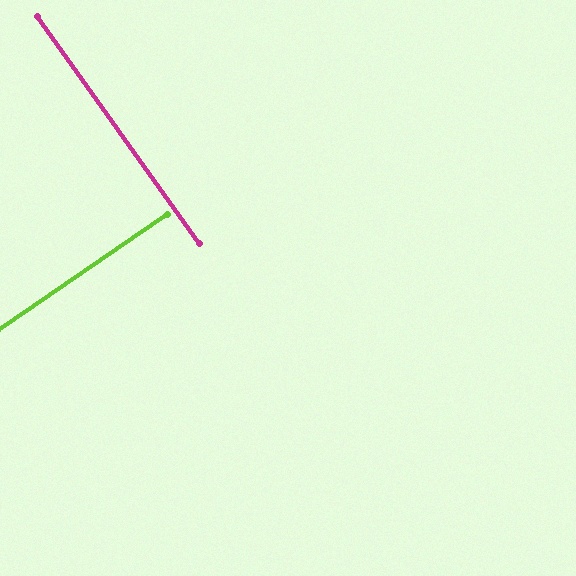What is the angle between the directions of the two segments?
Approximately 89 degrees.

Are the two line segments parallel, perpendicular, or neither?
Perpendicular — they meet at approximately 89°.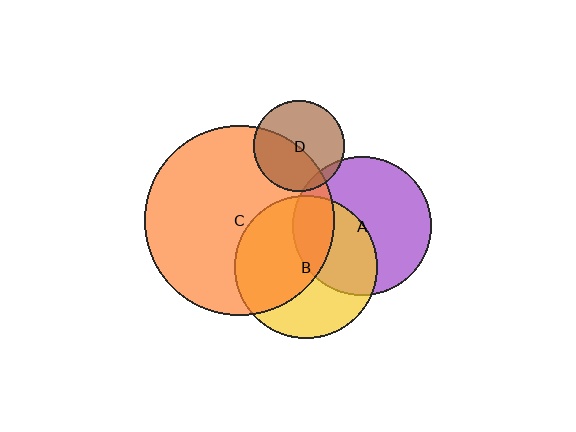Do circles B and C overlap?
Yes.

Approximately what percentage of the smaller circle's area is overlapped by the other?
Approximately 55%.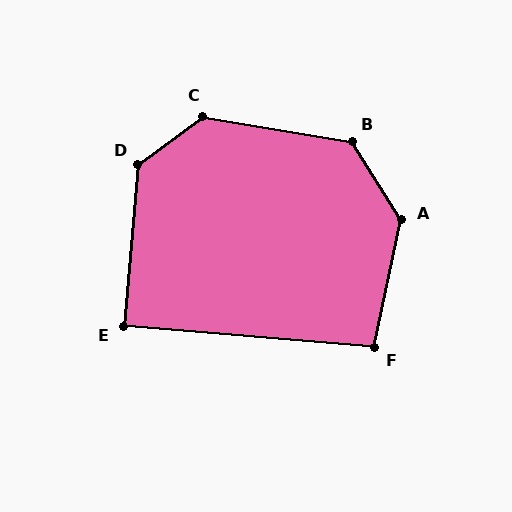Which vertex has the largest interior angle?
A, at approximately 136 degrees.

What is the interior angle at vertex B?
Approximately 131 degrees (obtuse).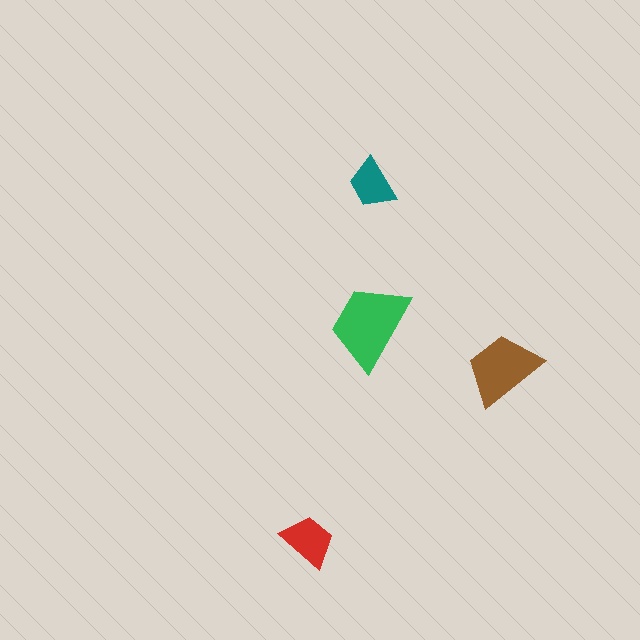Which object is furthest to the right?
The brown trapezoid is rightmost.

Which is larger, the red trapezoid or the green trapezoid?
The green one.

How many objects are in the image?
There are 4 objects in the image.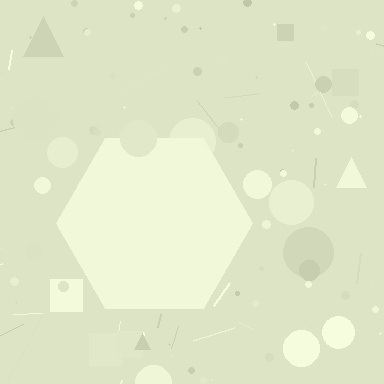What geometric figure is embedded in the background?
A hexagon is embedded in the background.